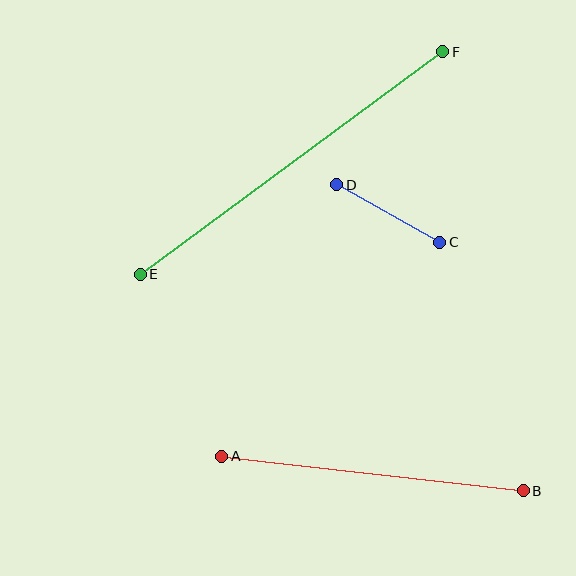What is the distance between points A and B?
The distance is approximately 303 pixels.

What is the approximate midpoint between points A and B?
The midpoint is at approximately (372, 474) pixels.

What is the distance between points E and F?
The distance is approximately 375 pixels.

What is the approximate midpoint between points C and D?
The midpoint is at approximately (388, 213) pixels.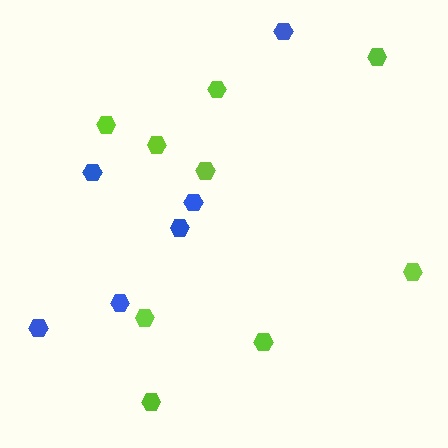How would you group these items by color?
There are 2 groups: one group of blue hexagons (6) and one group of lime hexagons (9).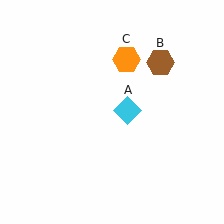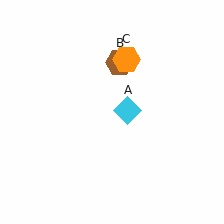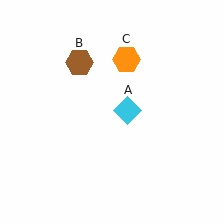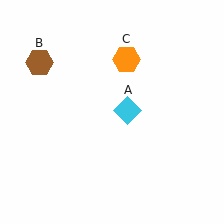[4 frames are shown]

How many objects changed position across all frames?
1 object changed position: brown hexagon (object B).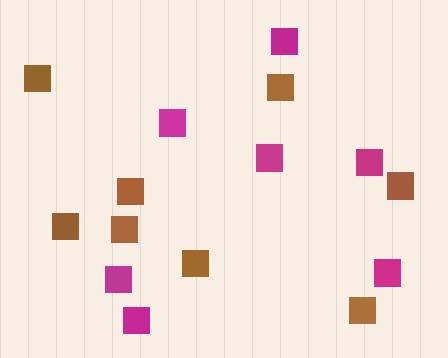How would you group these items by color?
There are 2 groups: one group of magenta squares (7) and one group of brown squares (8).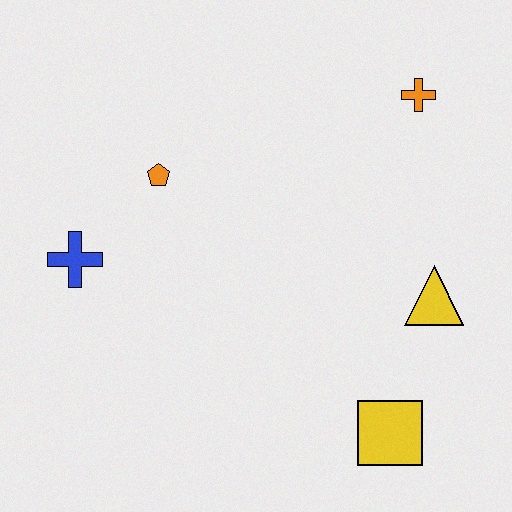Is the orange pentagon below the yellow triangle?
No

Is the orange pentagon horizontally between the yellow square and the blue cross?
Yes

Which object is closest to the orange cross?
The yellow triangle is closest to the orange cross.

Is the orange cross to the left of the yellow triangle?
Yes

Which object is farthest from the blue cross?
The orange cross is farthest from the blue cross.